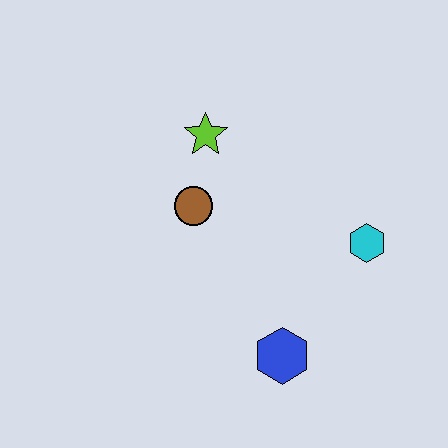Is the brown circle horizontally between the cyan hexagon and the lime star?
No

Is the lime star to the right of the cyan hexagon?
No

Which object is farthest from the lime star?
The blue hexagon is farthest from the lime star.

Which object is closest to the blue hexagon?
The cyan hexagon is closest to the blue hexagon.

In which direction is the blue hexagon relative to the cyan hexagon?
The blue hexagon is below the cyan hexagon.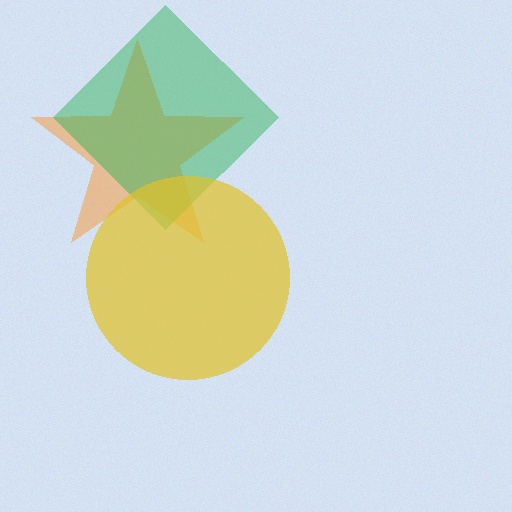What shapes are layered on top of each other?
The layered shapes are: an orange star, a green diamond, a yellow circle.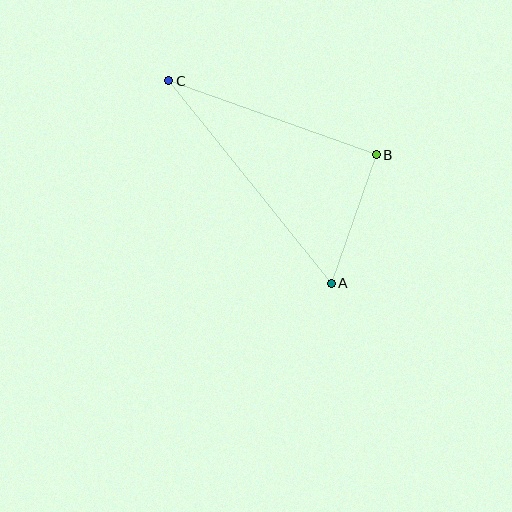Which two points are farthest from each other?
Points A and C are farthest from each other.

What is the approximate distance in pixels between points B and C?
The distance between B and C is approximately 220 pixels.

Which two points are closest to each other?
Points A and B are closest to each other.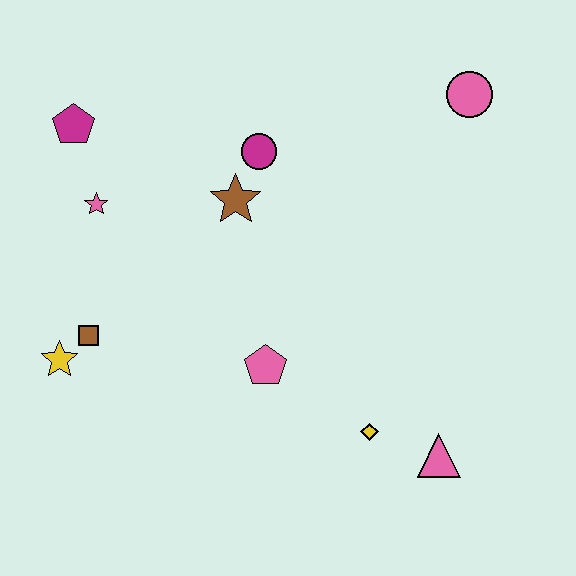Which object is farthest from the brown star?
The pink triangle is farthest from the brown star.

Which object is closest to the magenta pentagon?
The pink star is closest to the magenta pentagon.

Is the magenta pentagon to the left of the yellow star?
No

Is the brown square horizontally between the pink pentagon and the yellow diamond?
No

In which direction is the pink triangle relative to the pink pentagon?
The pink triangle is to the right of the pink pentagon.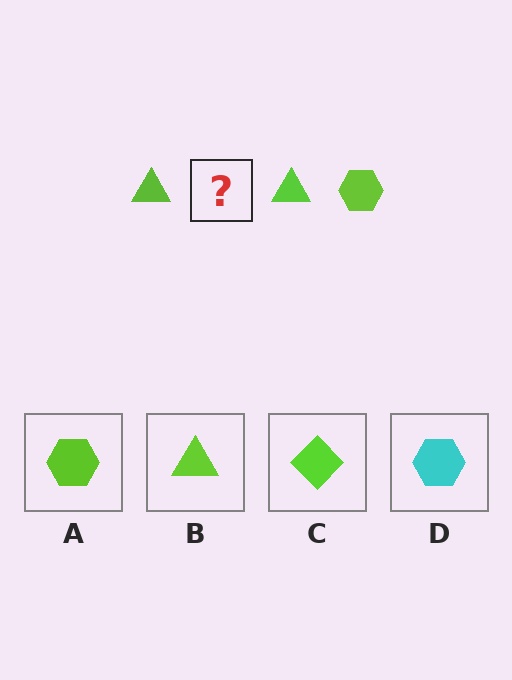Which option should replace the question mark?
Option A.